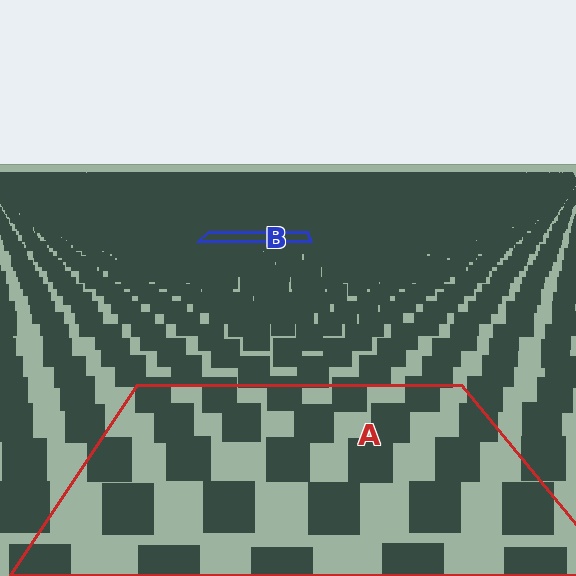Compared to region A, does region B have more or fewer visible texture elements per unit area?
Region B has more texture elements per unit area — they are packed more densely because it is farther away.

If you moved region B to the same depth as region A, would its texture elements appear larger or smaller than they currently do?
They would appear larger. At a closer depth, the same texture elements are projected at a bigger on-screen size.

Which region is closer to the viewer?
Region A is closer. The texture elements there are larger and more spread out.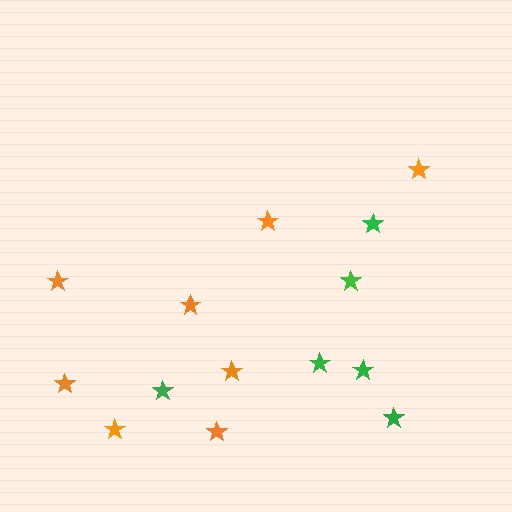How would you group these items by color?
There are 2 groups: one group of orange stars (8) and one group of green stars (6).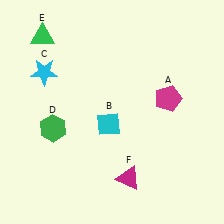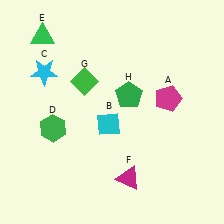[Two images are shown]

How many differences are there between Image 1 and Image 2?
There are 2 differences between the two images.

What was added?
A green diamond (G), a green pentagon (H) were added in Image 2.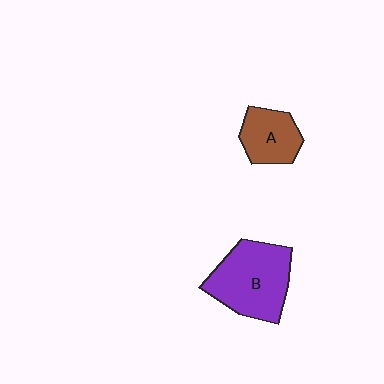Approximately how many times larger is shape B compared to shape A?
Approximately 1.8 times.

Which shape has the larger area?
Shape B (purple).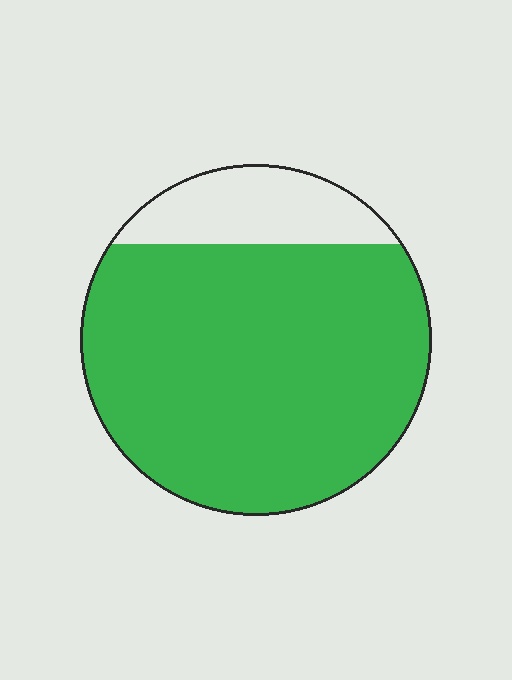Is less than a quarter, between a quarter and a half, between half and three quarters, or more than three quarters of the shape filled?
More than three quarters.